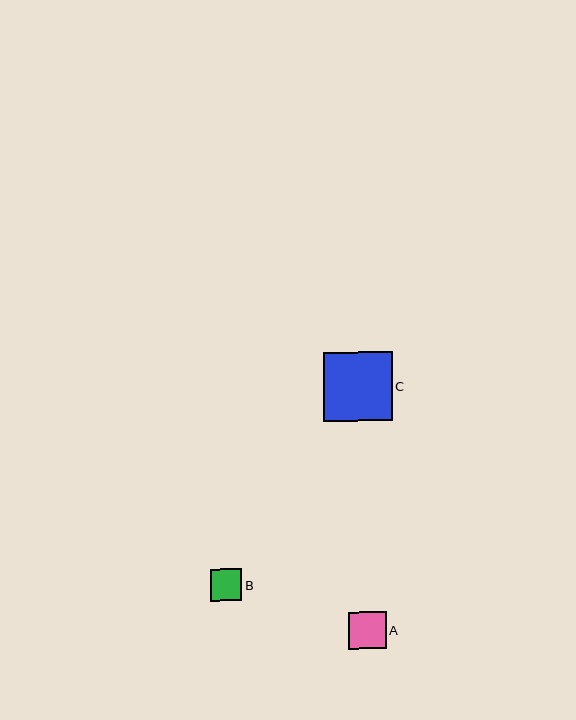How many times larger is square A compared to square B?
Square A is approximately 1.2 times the size of square B.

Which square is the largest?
Square C is the largest with a size of approximately 68 pixels.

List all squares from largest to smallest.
From largest to smallest: C, A, B.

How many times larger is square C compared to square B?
Square C is approximately 2.1 times the size of square B.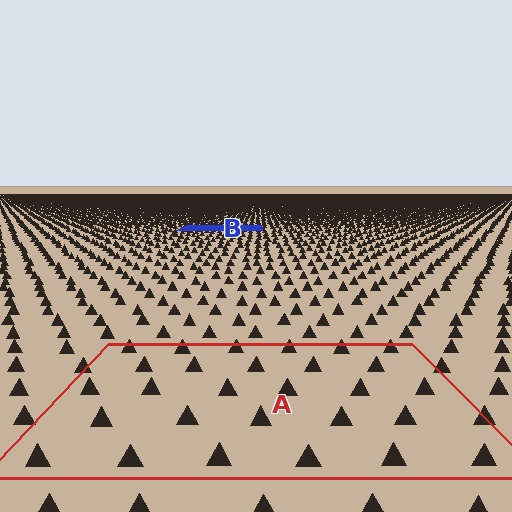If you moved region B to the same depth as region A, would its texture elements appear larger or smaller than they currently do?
They would appear larger. At a closer depth, the same texture elements are projected at a bigger on-screen size.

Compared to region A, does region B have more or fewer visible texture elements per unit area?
Region B has more texture elements per unit area — they are packed more densely because it is farther away.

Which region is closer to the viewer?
Region A is closer. The texture elements there are larger and more spread out.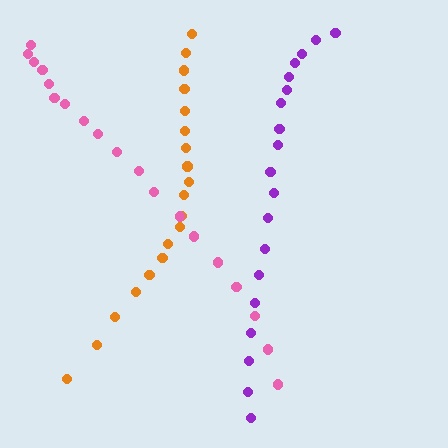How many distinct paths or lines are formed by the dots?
There are 3 distinct paths.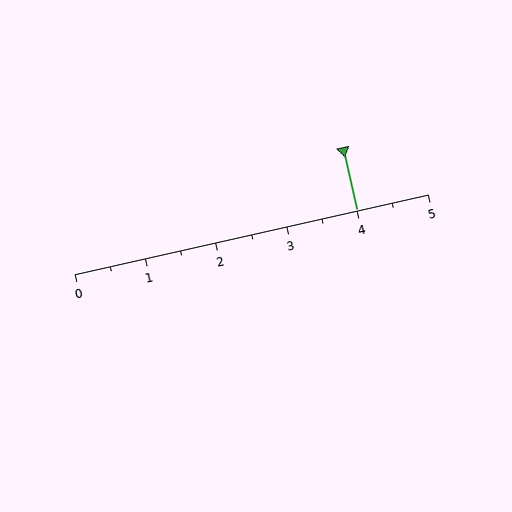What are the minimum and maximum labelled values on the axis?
The axis runs from 0 to 5.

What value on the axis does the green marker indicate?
The marker indicates approximately 4.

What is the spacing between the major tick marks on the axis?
The major ticks are spaced 1 apart.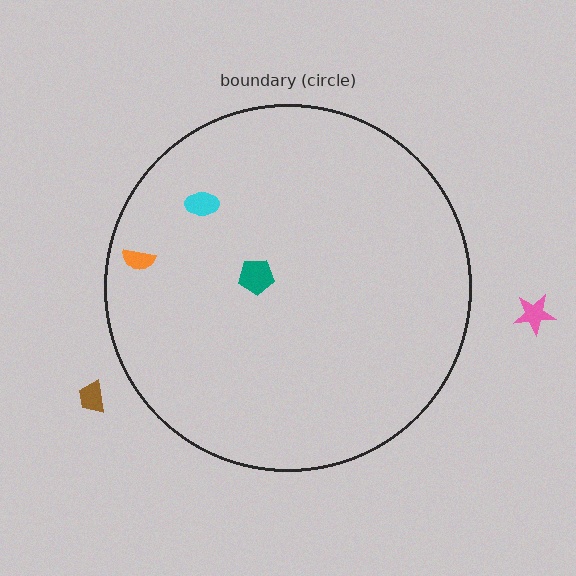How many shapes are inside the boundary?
3 inside, 2 outside.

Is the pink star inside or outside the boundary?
Outside.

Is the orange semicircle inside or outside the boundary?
Inside.